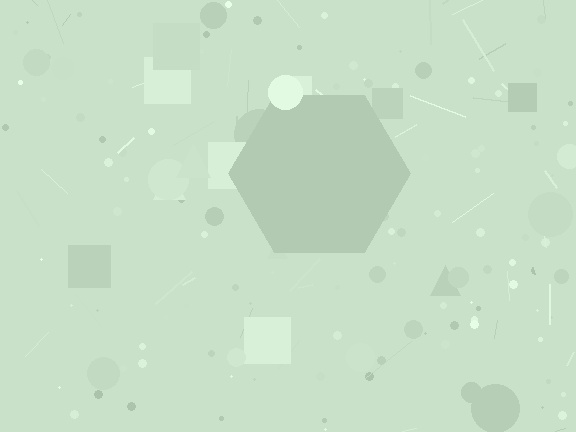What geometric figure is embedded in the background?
A hexagon is embedded in the background.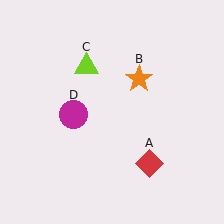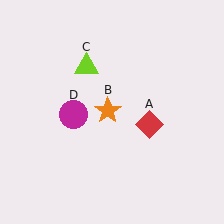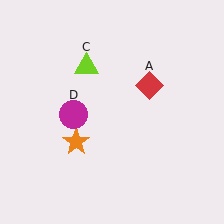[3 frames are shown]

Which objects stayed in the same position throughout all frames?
Lime triangle (object C) and magenta circle (object D) remained stationary.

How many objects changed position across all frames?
2 objects changed position: red diamond (object A), orange star (object B).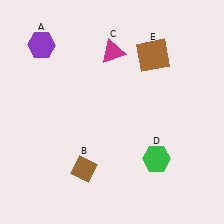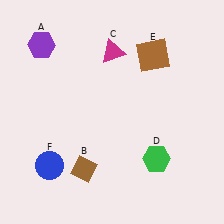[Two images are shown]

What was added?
A blue circle (F) was added in Image 2.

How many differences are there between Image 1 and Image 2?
There is 1 difference between the two images.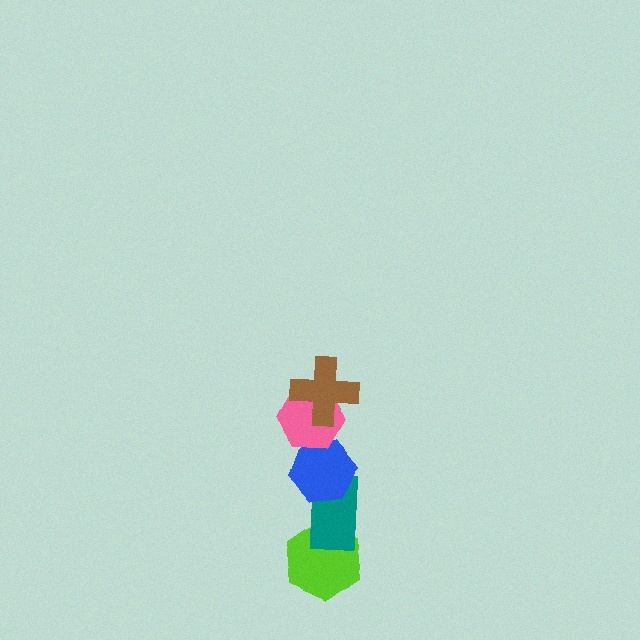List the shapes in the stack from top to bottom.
From top to bottom: the brown cross, the pink hexagon, the blue hexagon, the teal rectangle, the lime hexagon.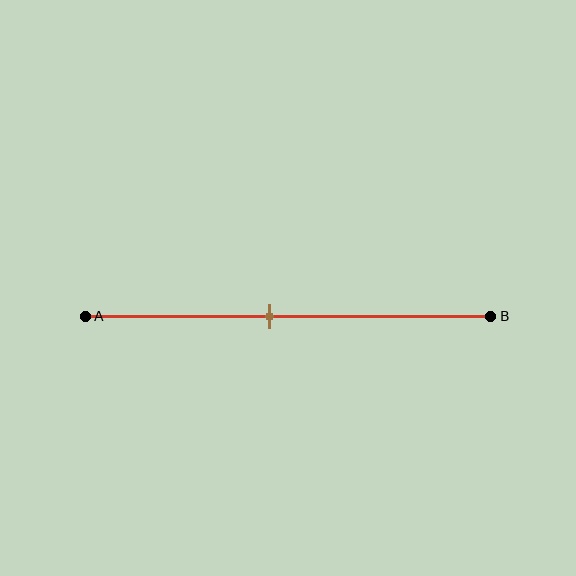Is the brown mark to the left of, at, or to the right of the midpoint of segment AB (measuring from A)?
The brown mark is to the left of the midpoint of segment AB.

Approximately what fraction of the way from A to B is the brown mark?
The brown mark is approximately 45% of the way from A to B.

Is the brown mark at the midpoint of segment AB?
No, the mark is at about 45% from A, not at the 50% midpoint.